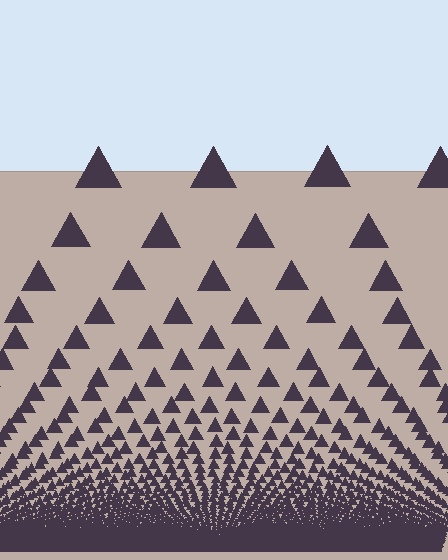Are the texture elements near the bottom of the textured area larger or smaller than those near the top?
Smaller. The gradient is inverted — elements near the bottom are smaller and denser.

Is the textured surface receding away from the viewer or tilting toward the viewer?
The surface appears to tilt toward the viewer. Texture elements get larger and sparser toward the top.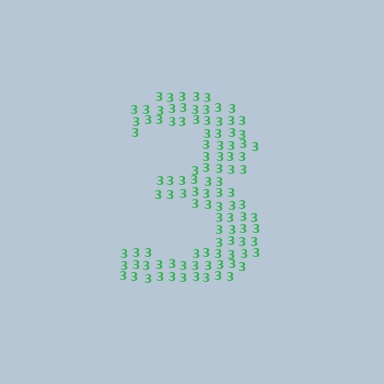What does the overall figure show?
The overall figure shows the digit 3.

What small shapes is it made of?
It is made of small digit 3's.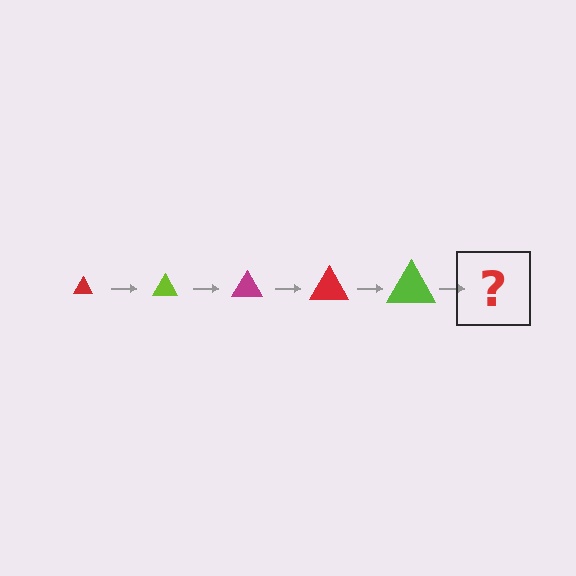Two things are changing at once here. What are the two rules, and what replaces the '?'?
The two rules are that the triangle grows larger each step and the color cycles through red, lime, and magenta. The '?' should be a magenta triangle, larger than the previous one.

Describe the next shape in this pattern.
It should be a magenta triangle, larger than the previous one.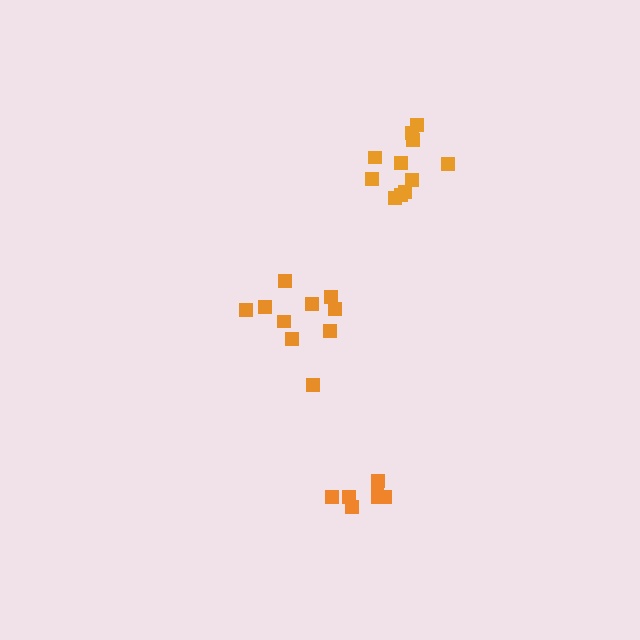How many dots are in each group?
Group 1: 11 dots, Group 2: 10 dots, Group 3: 7 dots (28 total).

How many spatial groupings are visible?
There are 3 spatial groupings.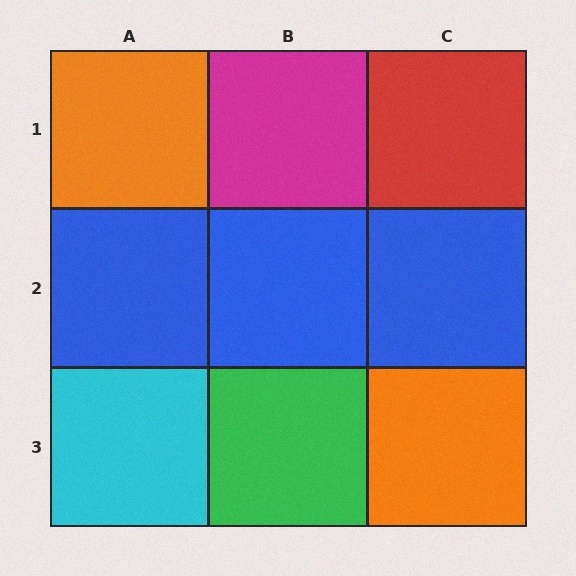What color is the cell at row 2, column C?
Blue.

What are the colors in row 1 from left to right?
Orange, magenta, red.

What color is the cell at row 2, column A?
Blue.